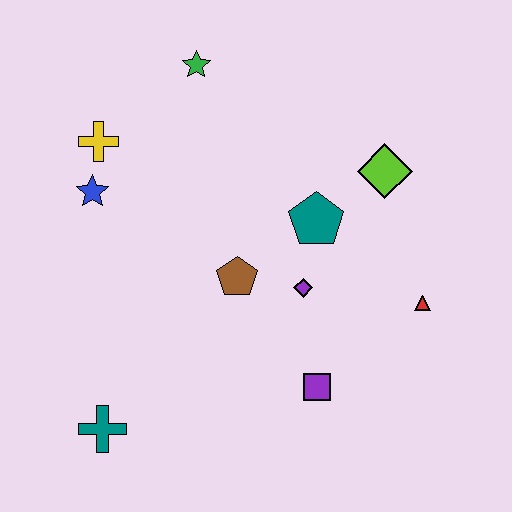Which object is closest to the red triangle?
The purple diamond is closest to the red triangle.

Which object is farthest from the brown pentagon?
The green star is farthest from the brown pentagon.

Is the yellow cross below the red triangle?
No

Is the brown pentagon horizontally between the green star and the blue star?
No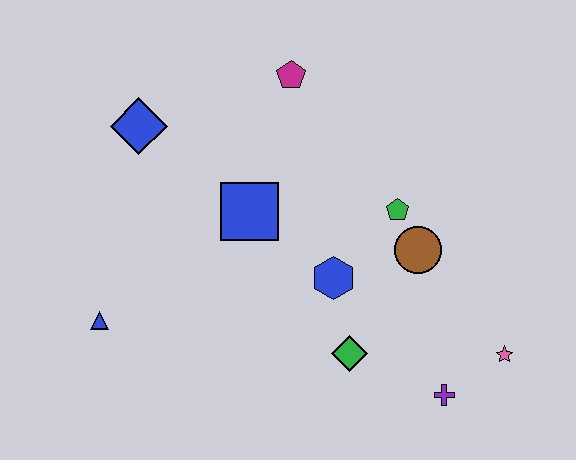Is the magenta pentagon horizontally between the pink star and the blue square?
Yes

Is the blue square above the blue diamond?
No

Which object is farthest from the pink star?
The blue diamond is farthest from the pink star.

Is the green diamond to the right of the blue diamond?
Yes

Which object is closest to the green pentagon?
The brown circle is closest to the green pentagon.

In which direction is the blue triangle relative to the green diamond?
The blue triangle is to the left of the green diamond.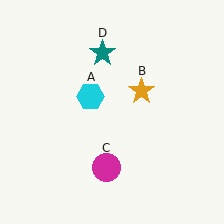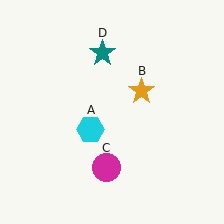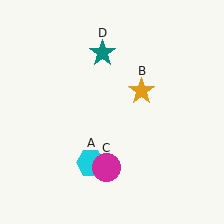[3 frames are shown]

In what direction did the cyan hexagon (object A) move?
The cyan hexagon (object A) moved down.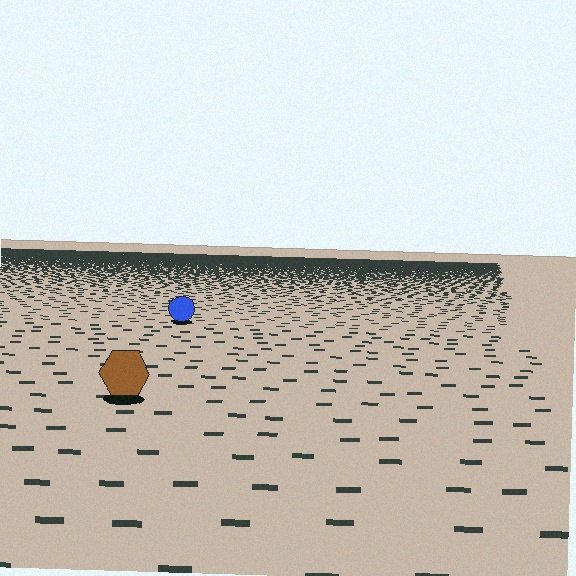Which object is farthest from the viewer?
The blue circle is farthest from the viewer. It appears smaller and the ground texture around it is denser.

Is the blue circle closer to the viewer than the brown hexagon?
No. The brown hexagon is closer — you can tell from the texture gradient: the ground texture is coarser near it.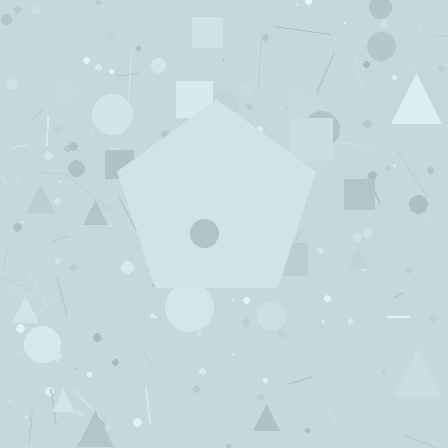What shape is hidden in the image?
A pentagon is hidden in the image.